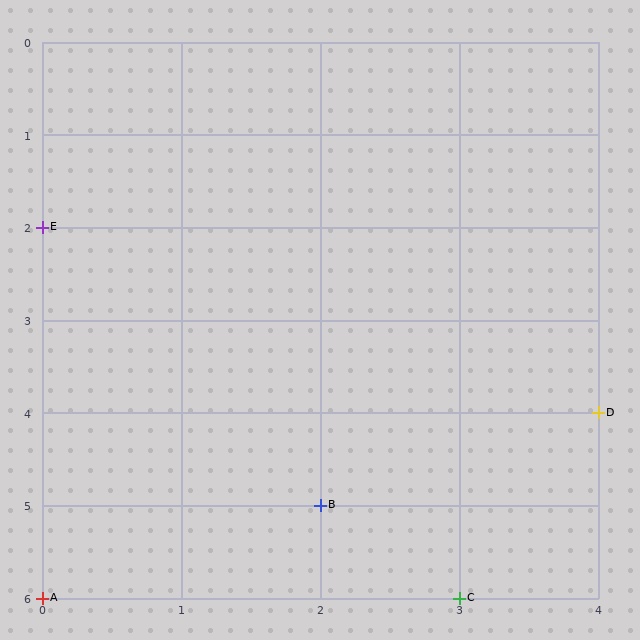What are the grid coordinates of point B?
Point B is at grid coordinates (2, 5).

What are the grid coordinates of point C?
Point C is at grid coordinates (3, 6).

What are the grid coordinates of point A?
Point A is at grid coordinates (0, 6).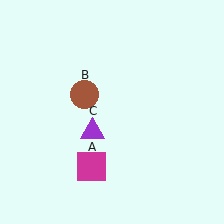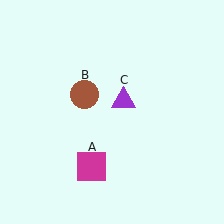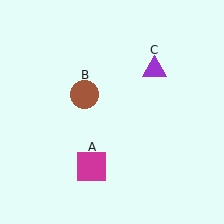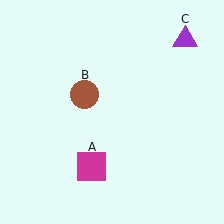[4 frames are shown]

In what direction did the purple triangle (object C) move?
The purple triangle (object C) moved up and to the right.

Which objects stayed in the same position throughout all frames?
Magenta square (object A) and brown circle (object B) remained stationary.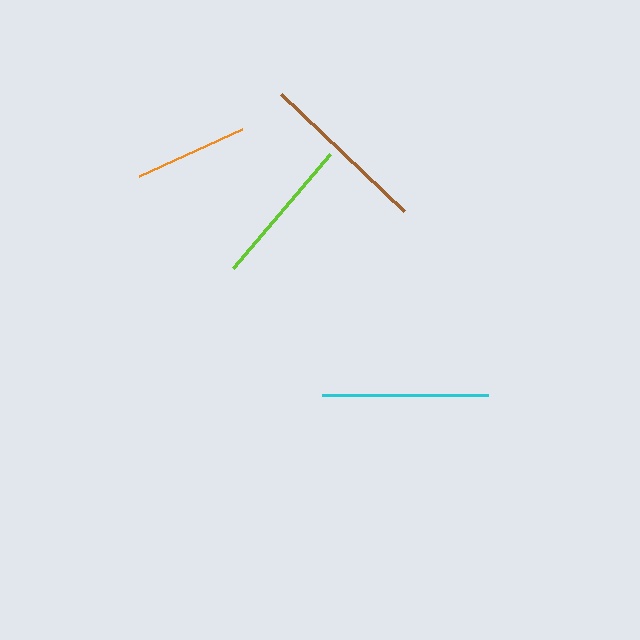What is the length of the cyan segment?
The cyan segment is approximately 167 pixels long.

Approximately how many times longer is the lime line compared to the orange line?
The lime line is approximately 1.3 times the length of the orange line.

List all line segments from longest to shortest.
From longest to shortest: brown, cyan, lime, orange.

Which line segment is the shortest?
The orange line is the shortest at approximately 113 pixels.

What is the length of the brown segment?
The brown segment is approximately 170 pixels long.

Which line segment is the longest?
The brown line is the longest at approximately 170 pixels.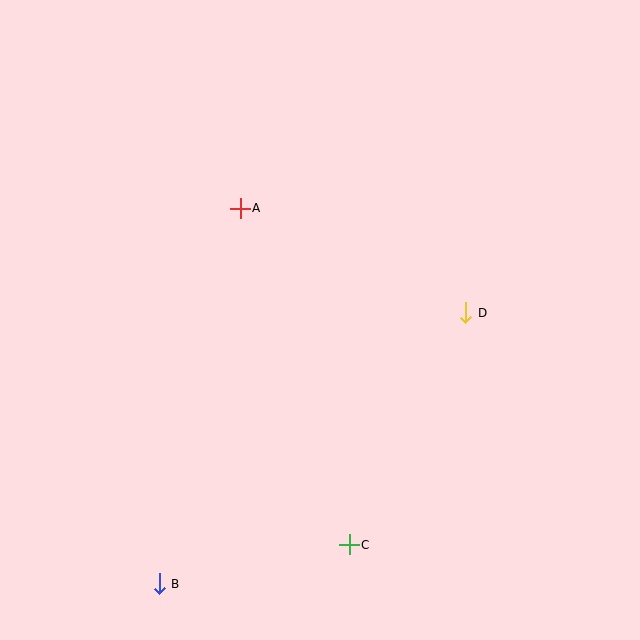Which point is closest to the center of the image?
Point A at (240, 208) is closest to the center.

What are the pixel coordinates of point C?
Point C is at (349, 545).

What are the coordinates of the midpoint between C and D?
The midpoint between C and D is at (408, 429).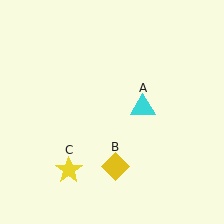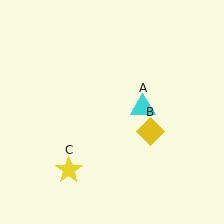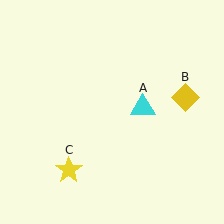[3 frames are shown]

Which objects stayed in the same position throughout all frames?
Cyan triangle (object A) and yellow star (object C) remained stationary.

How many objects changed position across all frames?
1 object changed position: yellow diamond (object B).